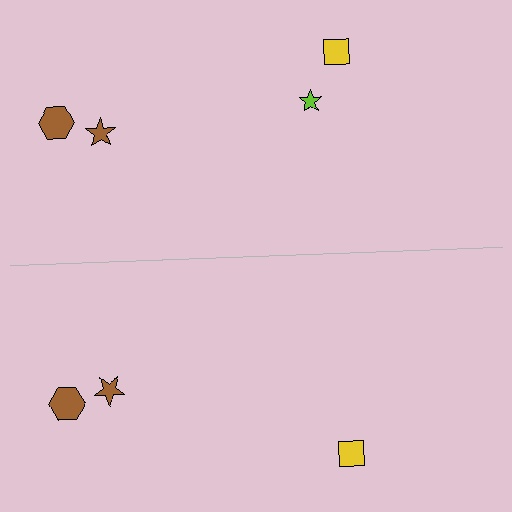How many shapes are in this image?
There are 7 shapes in this image.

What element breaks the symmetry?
A lime star is missing from the bottom side.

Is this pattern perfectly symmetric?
No, the pattern is not perfectly symmetric. A lime star is missing from the bottom side.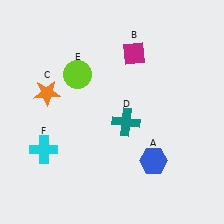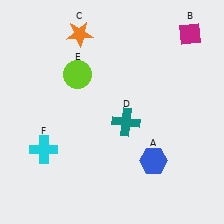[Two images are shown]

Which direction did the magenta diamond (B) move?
The magenta diamond (B) moved right.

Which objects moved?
The objects that moved are: the magenta diamond (B), the orange star (C).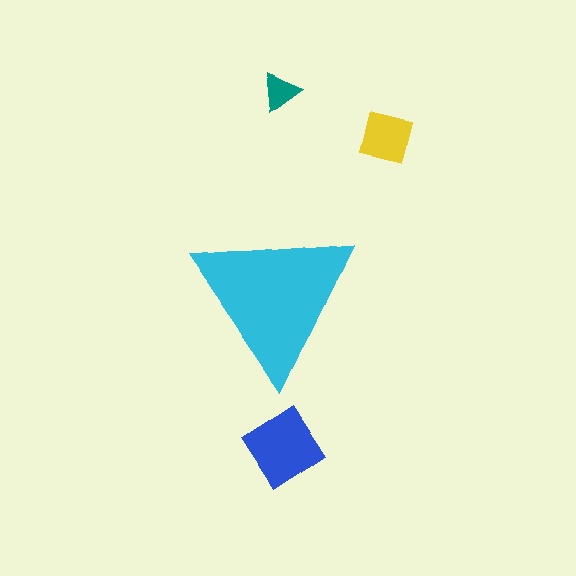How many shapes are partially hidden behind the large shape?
0 shapes are partially hidden.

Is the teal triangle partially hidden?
No, the teal triangle is fully visible.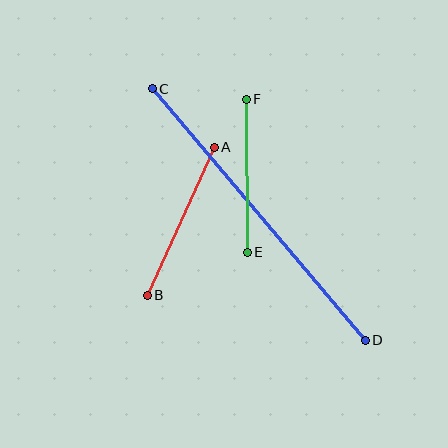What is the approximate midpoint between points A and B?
The midpoint is at approximately (181, 221) pixels.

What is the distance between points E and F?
The distance is approximately 153 pixels.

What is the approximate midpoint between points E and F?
The midpoint is at approximately (247, 176) pixels.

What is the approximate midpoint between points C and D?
The midpoint is at approximately (259, 214) pixels.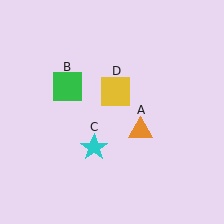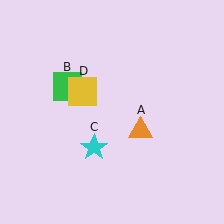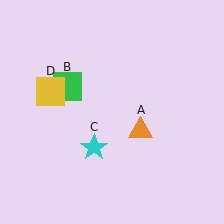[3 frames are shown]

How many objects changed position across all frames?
1 object changed position: yellow square (object D).